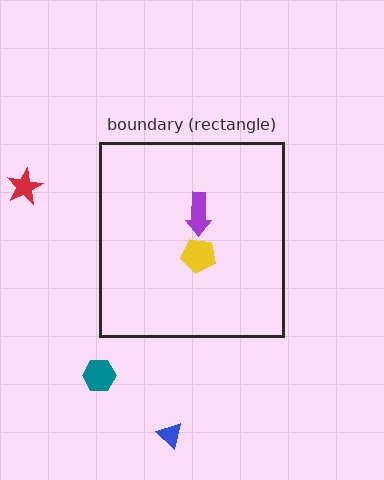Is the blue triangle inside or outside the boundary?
Outside.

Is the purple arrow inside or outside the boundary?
Inside.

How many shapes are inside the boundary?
2 inside, 3 outside.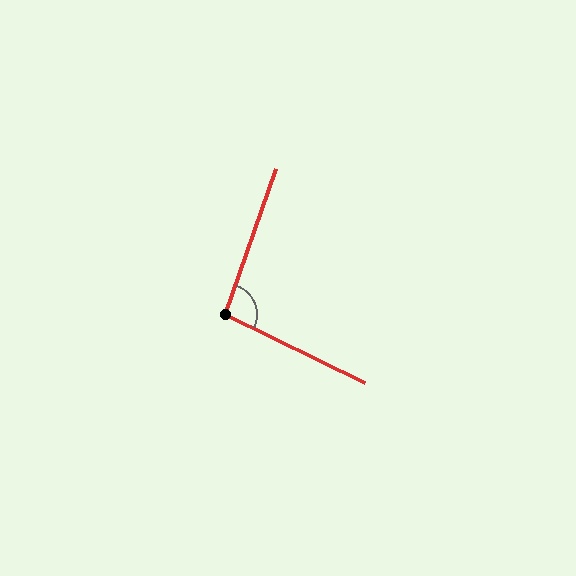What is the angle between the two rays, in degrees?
Approximately 97 degrees.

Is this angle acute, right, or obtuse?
It is obtuse.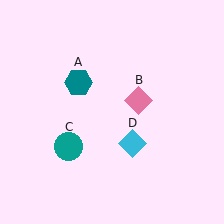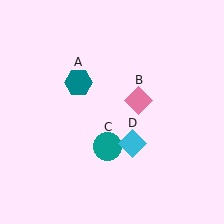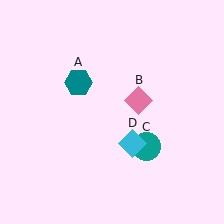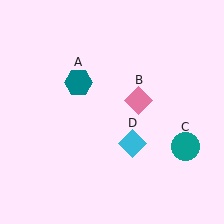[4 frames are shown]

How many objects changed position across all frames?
1 object changed position: teal circle (object C).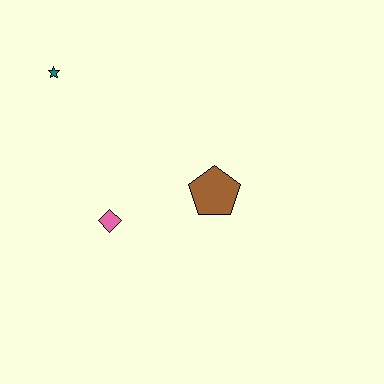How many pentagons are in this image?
There is 1 pentagon.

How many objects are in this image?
There are 3 objects.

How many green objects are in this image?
There are no green objects.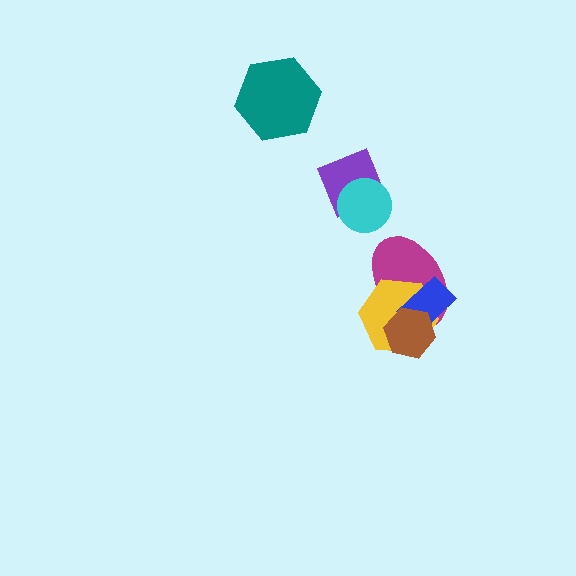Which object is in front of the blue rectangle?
The brown hexagon is in front of the blue rectangle.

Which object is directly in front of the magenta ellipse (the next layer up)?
The yellow hexagon is directly in front of the magenta ellipse.